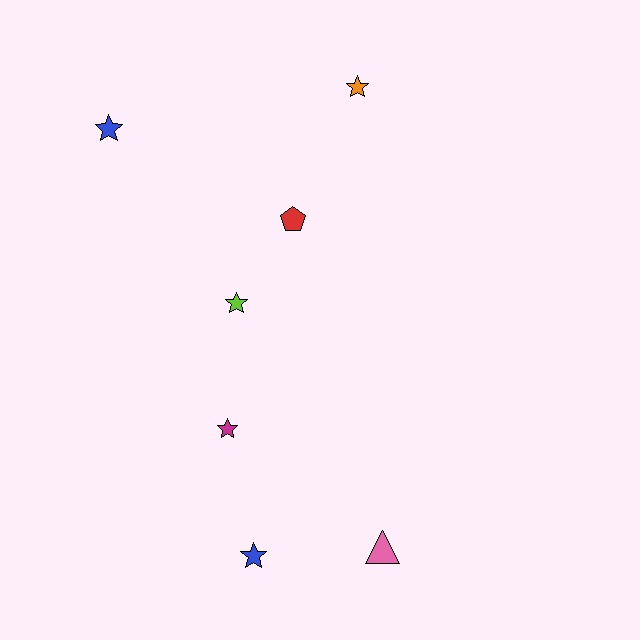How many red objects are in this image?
There is 1 red object.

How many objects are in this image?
There are 7 objects.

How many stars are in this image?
There are 5 stars.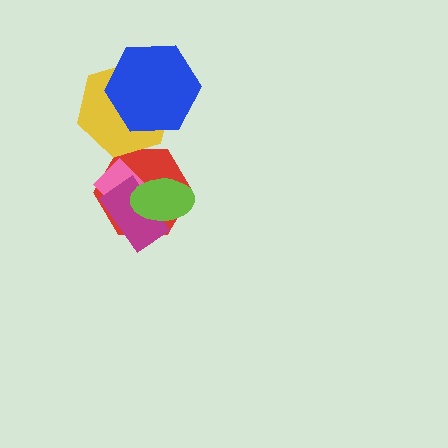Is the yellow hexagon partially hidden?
Yes, it is partially covered by another shape.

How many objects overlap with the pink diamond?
3 objects overlap with the pink diamond.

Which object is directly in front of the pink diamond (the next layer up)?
The magenta rectangle is directly in front of the pink diamond.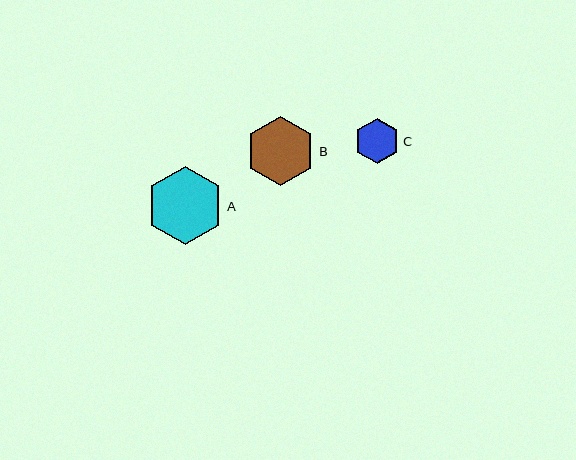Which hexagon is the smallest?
Hexagon C is the smallest with a size of approximately 45 pixels.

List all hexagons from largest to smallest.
From largest to smallest: A, B, C.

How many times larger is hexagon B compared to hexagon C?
Hexagon B is approximately 1.6 times the size of hexagon C.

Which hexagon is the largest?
Hexagon A is the largest with a size of approximately 78 pixels.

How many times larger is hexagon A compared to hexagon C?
Hexagon A is approximately 1.7 times the size of hexagon C.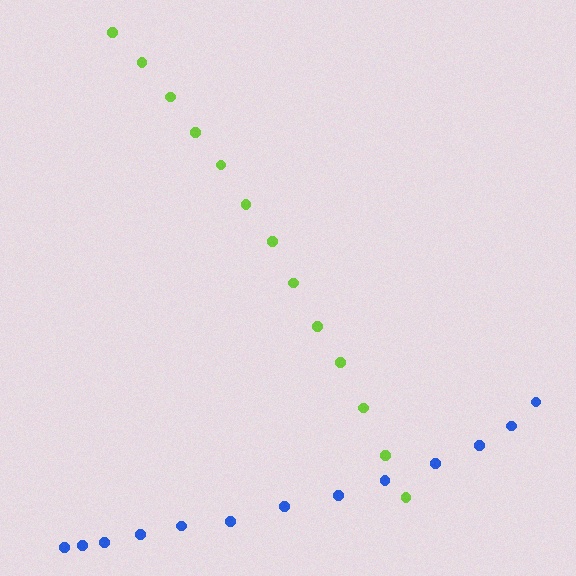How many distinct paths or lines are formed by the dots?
There are 2 distinct paths.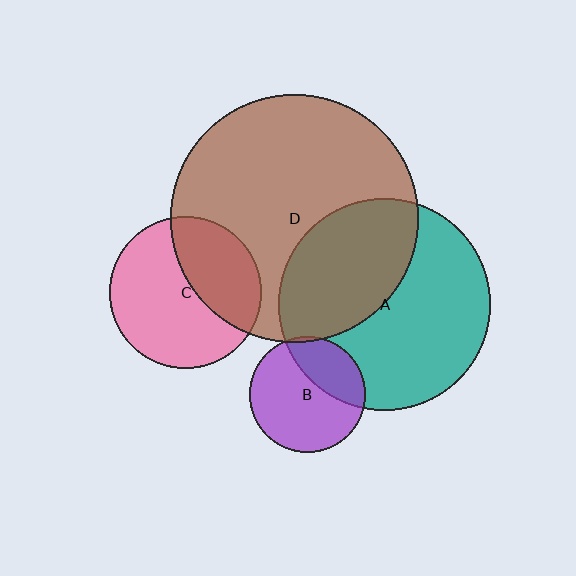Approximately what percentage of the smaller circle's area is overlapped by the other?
Approximately 5%.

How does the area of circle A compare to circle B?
Approximately 3.3 times.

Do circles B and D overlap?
Yes.